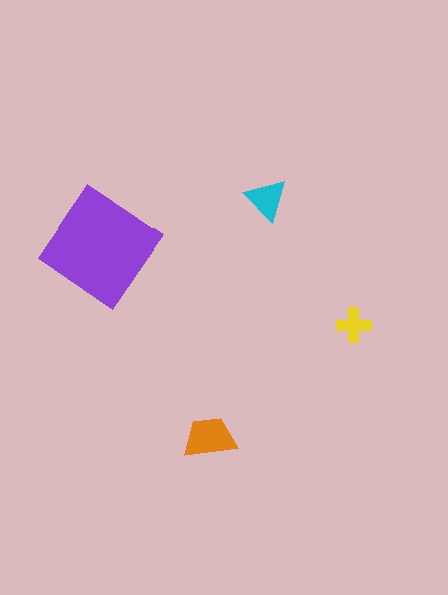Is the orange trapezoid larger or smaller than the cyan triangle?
Larger.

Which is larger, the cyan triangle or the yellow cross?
The cyan triangle.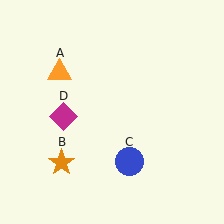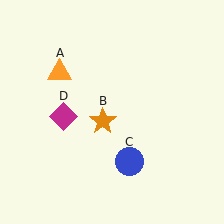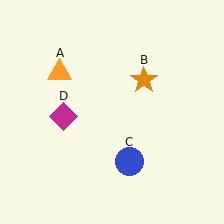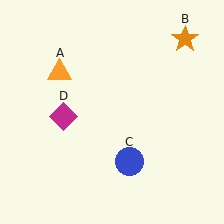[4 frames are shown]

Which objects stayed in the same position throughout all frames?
Orange triangle (object A) and blue circle (object C) and magenta diamond (object D) remained stationary.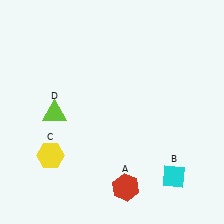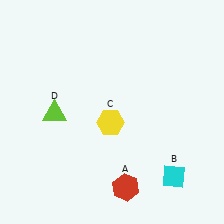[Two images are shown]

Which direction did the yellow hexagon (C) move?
The yellow hexagon (C) moved right.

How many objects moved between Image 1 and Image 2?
1 object moved between the two images.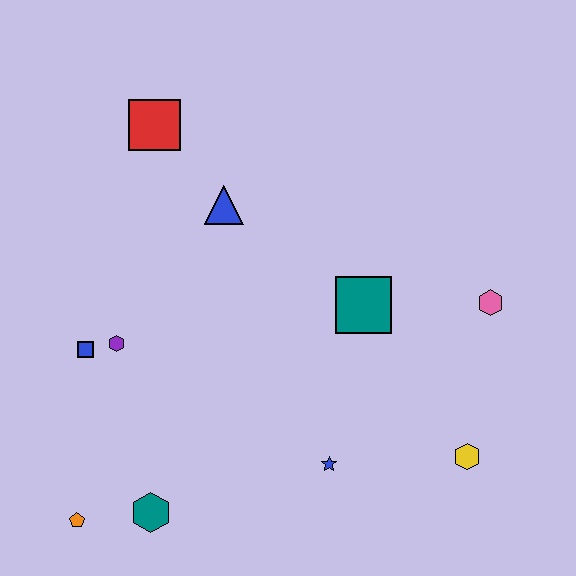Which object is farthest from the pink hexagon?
The orange pentagon is farthest from the pink hexagon.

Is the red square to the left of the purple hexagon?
No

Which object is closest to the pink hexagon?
The teal square is closest to the pink hexagon.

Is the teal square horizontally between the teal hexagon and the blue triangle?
No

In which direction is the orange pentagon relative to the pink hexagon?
The orange pentagon is to the left of the pink hexagon.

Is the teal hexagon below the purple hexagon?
Yes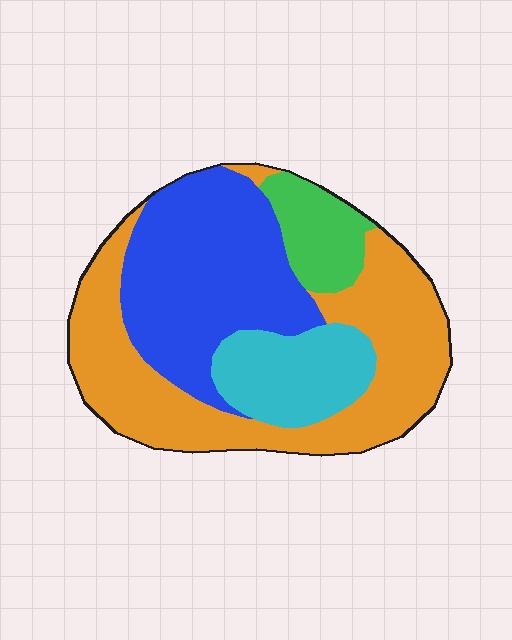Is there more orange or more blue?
Orange.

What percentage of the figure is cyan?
Cyan takes up about one sixth (1/6) of the figure.